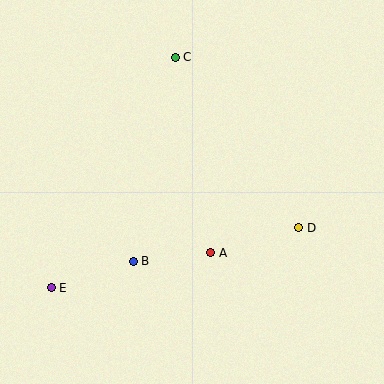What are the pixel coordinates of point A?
Point A is at (211, 253).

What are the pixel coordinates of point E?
Point E is at (51, 288).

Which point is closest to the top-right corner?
Point C is closest to the top-right corner.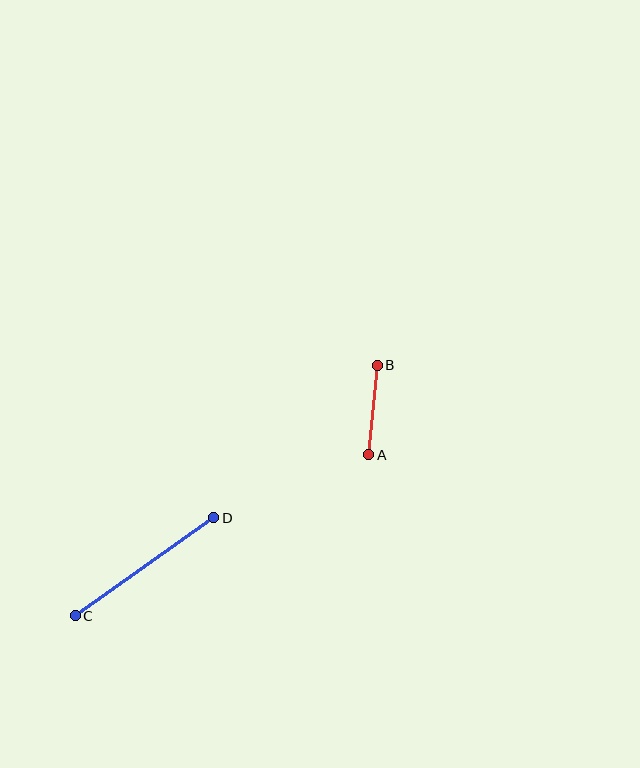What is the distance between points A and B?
The distance is approximately 90 pixels.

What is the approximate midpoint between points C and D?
The midpoint is at approximately (145, 567) pixels.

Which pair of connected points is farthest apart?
Points C and D are farthest apart.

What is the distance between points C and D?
The distance is approximately 170 pixels.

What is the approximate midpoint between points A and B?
The midpoint is at approximately (373, 410) pixels.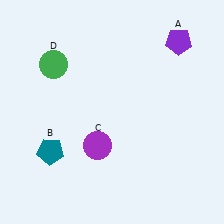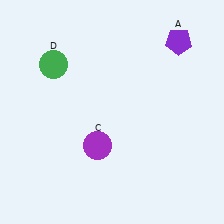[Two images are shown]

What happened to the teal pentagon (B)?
The teal pentagon (B) was removed in Image 2. It was in the bottom-left area of Image 1.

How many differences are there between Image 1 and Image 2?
There is 1 difference between the two images.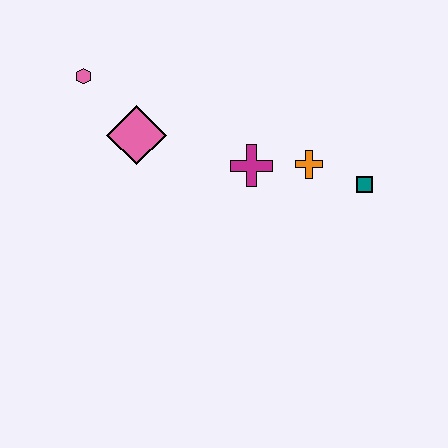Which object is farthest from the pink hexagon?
The teal square is farthest from the pink hexagon.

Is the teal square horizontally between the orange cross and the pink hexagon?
No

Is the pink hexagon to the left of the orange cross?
Yes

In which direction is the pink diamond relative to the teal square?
The pink diamond is to the left of the teal square.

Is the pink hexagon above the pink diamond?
Yes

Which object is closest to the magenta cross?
The orange cross is closest to the magenta cross.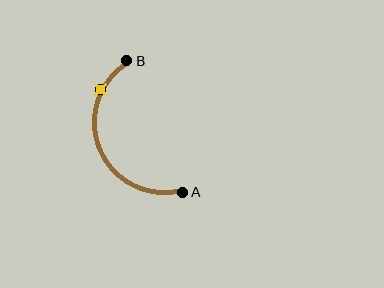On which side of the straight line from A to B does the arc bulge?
The arc bulges to the left of the straight line connecting A and B.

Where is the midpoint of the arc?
The arc midpoint is the point on the curve farthest from the straight line joining A and B. It sits to the left of that line.